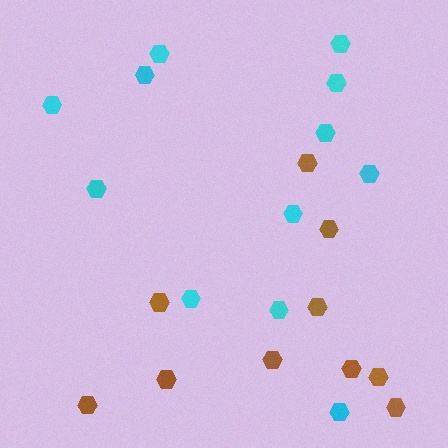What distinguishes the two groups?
There are 2 groups: one group of brown hexagons (10) and one group of cyan hexagons (12).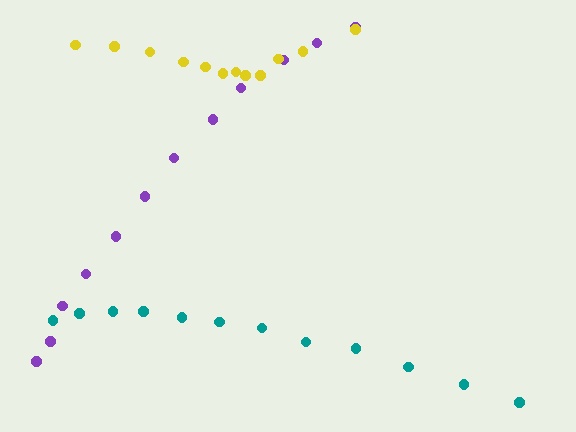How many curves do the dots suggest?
There are 3 distinct paths.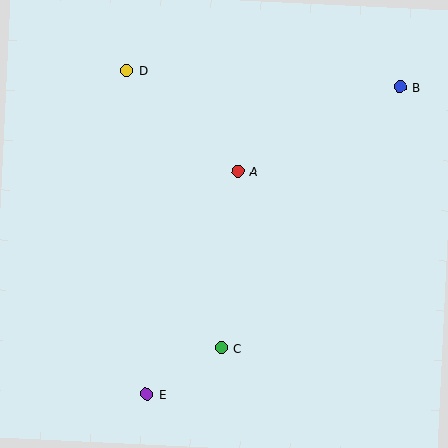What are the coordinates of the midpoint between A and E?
The midpoint between A and E is at (192, 283).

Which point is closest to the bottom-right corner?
Point C is closest to the bottom-right corner.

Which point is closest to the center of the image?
Point A at (238, 171) is closest to the center.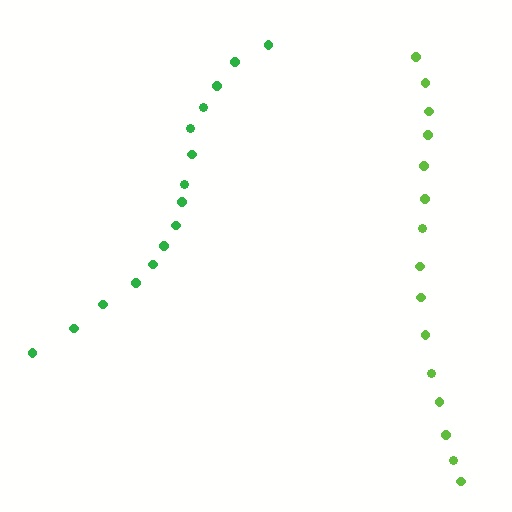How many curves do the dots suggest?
There are 2 distinct paths.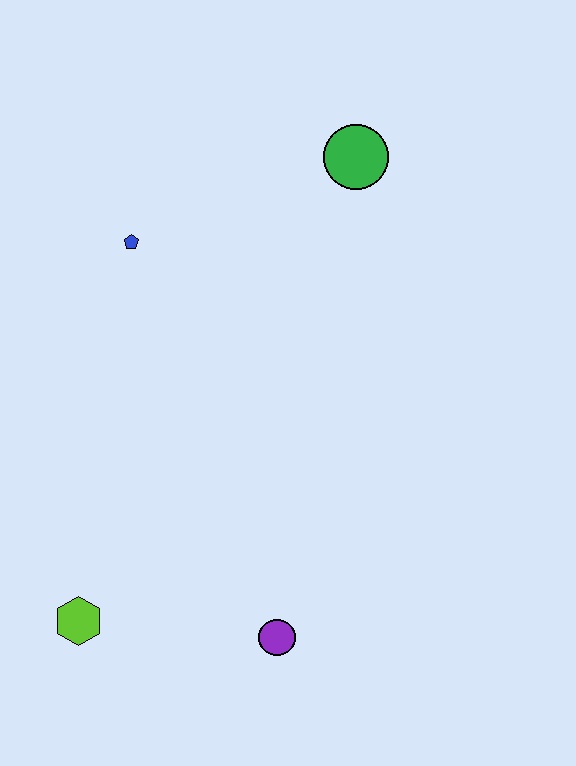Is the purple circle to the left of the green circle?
Yes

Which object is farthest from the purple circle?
The green circle is farthest from the purple circle.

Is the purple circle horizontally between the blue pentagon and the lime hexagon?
No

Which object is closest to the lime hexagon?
The purple circle is closest to the lime hexagon.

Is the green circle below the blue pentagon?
No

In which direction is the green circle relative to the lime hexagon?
The green circle is above the lime hexagon.